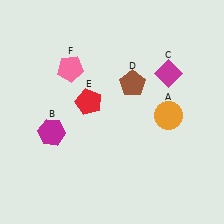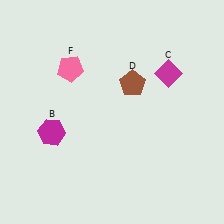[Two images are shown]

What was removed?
The orange circle (A), the red pentagon (E) were removed in Image 2.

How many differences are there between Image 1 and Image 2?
There are 2 differences between the two images.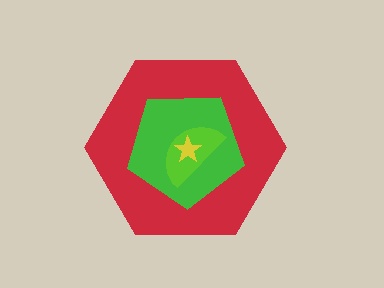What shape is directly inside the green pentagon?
The lime semicircle.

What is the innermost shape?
The yellow star.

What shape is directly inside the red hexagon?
The green pentagon.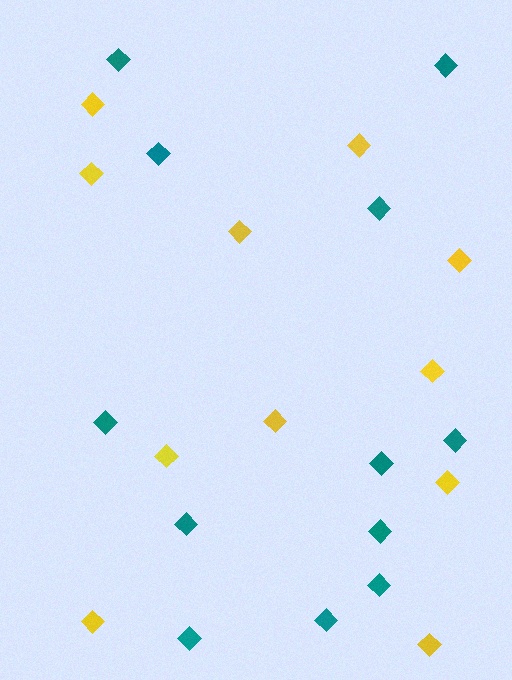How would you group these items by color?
There are 2 groups: one group of teal diamonds (12) and one group of yellow diamonds (11).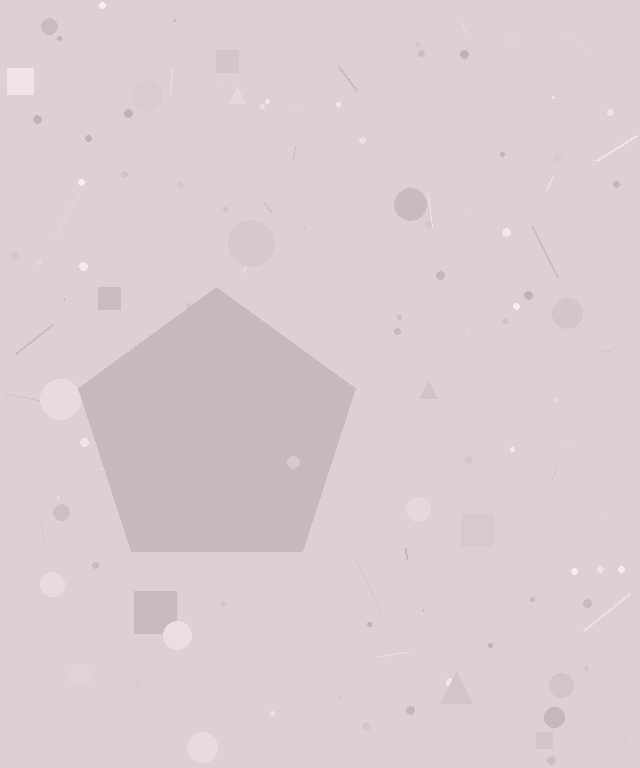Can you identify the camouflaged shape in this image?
The camouflaged shape is a pentagon.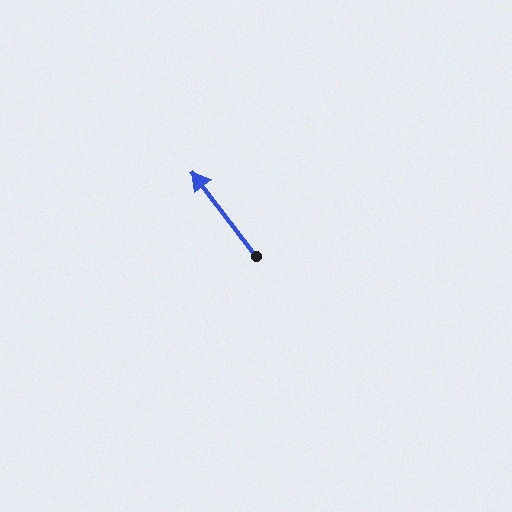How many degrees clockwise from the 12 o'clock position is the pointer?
Approximately 323 degrees.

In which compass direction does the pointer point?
Northwest.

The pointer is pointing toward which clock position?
Roughly 11 o'clock.